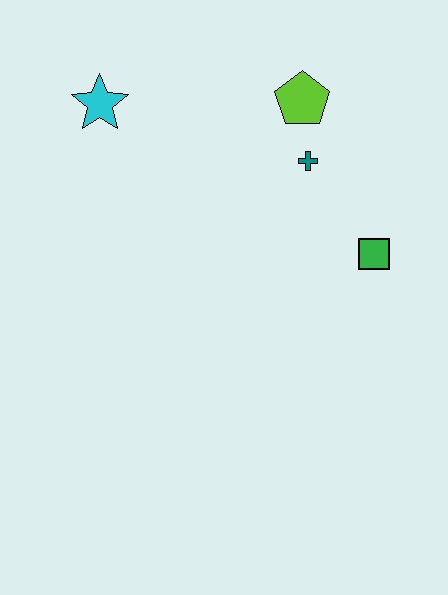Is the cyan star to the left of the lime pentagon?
Yes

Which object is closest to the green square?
The teal cross is closest to the green square.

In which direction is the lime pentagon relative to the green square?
The lime pentagon is above the green square.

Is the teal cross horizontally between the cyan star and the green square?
Yes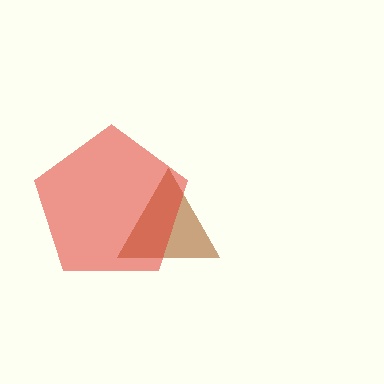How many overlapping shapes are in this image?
There are 2 overlapping shapes in the image.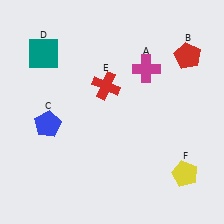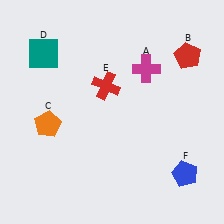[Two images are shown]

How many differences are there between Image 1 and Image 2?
There are 2 differences between the two images.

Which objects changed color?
C changed from blue to orange. F changed from yellow to blue.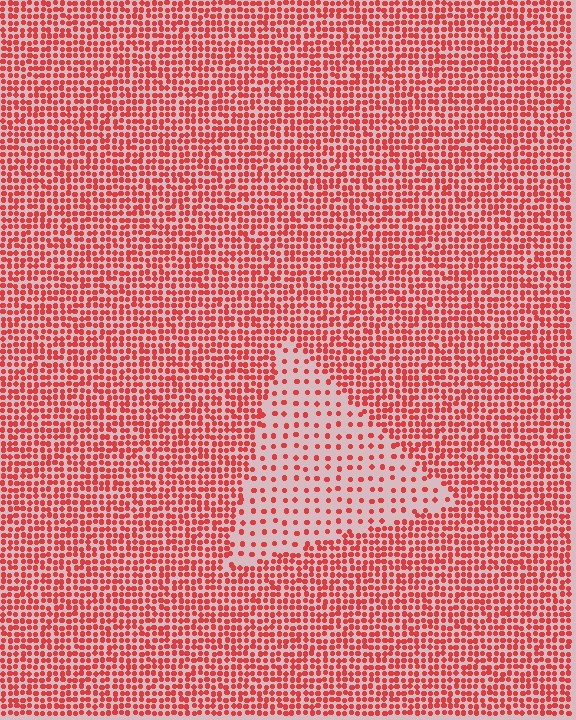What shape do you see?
I see a triangle.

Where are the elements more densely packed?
The elements are more densely packed outside the triangle boundary.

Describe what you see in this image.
The image contains small red elements arranged at two different densities. A triangle-shaped region is visible where the elements are less densely packed than the surrounding area.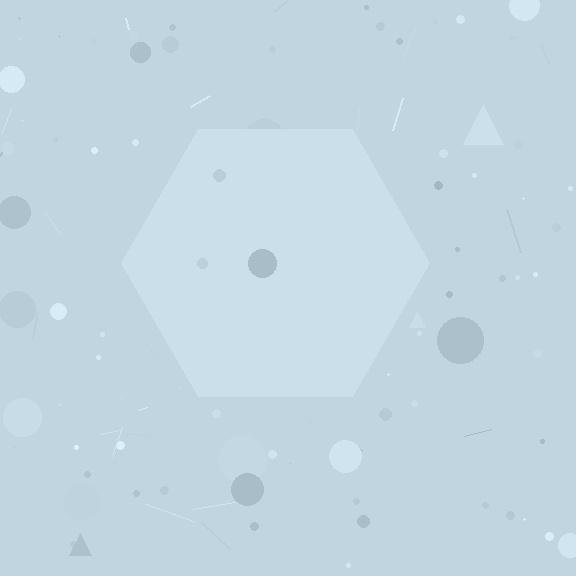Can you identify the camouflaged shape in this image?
The camouflaged shape is a hexagon.